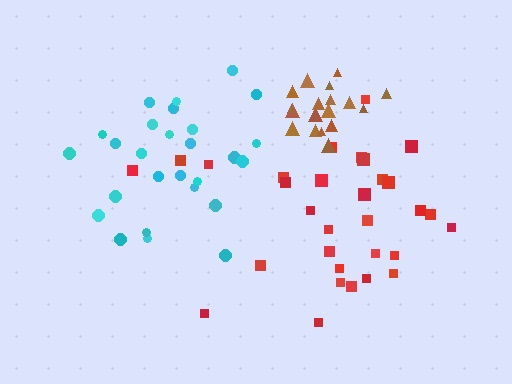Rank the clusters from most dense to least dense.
brown, cyan, red.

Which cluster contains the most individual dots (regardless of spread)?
Red (31).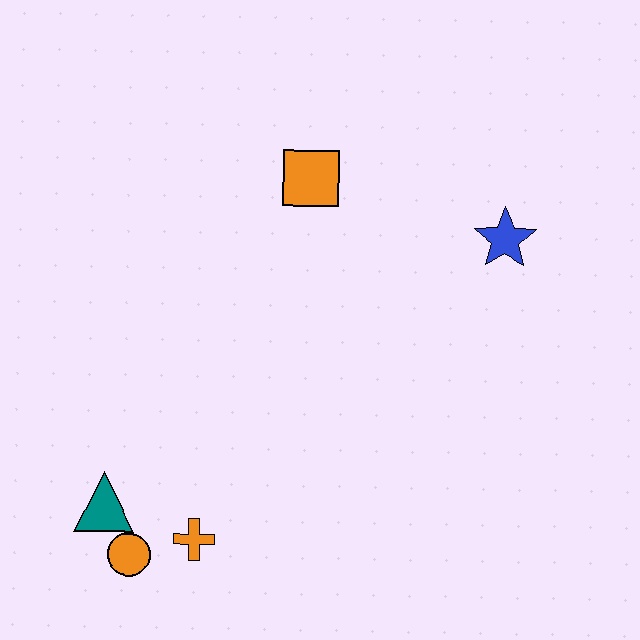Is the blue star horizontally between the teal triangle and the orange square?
No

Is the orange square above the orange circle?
Yes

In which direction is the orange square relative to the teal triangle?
The orange square is above the teal triangle.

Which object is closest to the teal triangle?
The orange circle is closest to the teal triangle.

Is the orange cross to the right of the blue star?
No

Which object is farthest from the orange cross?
The blue star is farthest from the orange cross.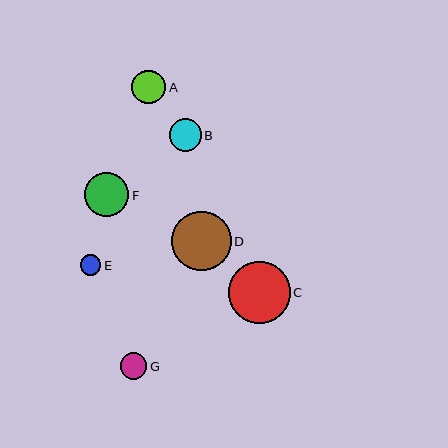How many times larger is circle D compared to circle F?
Circle D is approximately 1.3 times the size of circle F.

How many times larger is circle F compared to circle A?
Circle F is approximately 1.3 times the size of circle A.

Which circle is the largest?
Circle C is the largest with a size of approximately 62 pixels.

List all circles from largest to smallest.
From largest to smallest: C, D, F, A, B, G, E.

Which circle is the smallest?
Circle E is the smallest with a size of approximately 20 pixels.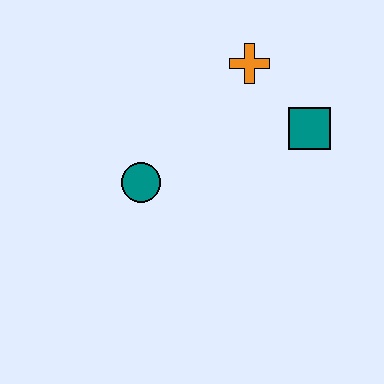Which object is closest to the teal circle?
The orange cross is closest to the teal circle.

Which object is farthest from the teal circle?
The teal square is farthest from the teal circle.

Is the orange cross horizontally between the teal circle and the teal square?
Yes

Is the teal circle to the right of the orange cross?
No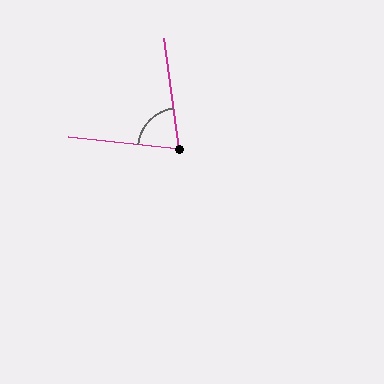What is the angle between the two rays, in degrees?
Approximately 76 degrees.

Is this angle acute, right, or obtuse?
It is acute.